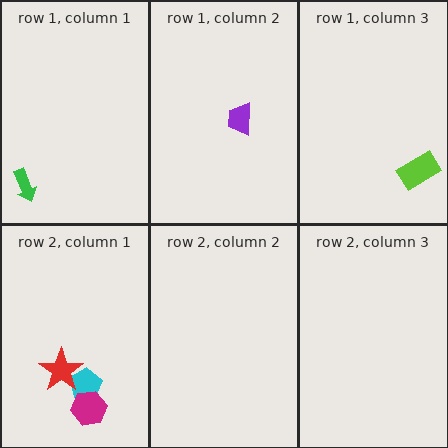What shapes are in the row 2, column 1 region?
The cyan pentagon, the red star, the magenta hexagon.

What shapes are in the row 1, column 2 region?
The purple trapezoid.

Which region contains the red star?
The row 2, column 1 region.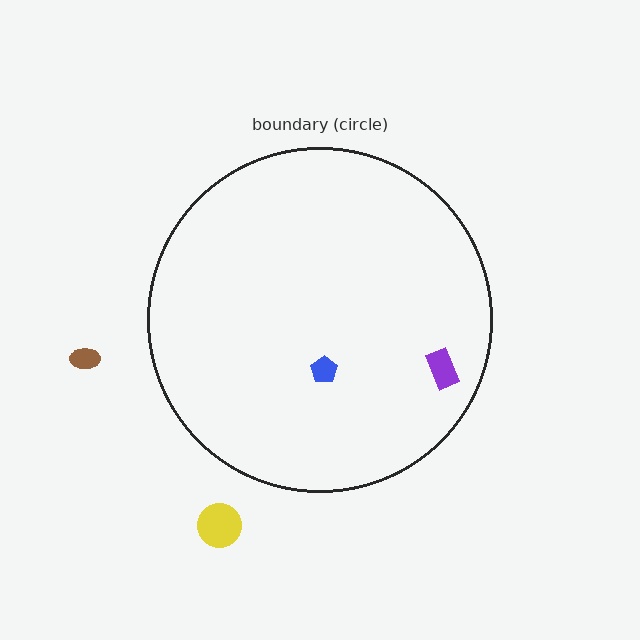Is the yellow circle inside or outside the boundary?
Outside.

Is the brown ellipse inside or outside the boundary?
Outside.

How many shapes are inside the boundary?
2 inside, 2 outside.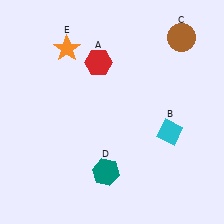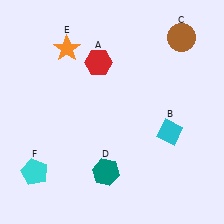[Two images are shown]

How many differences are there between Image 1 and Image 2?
There is 1 difference between the two images.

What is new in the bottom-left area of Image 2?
A cyan pentagon (F) was added in the bottom-left area of Image 2.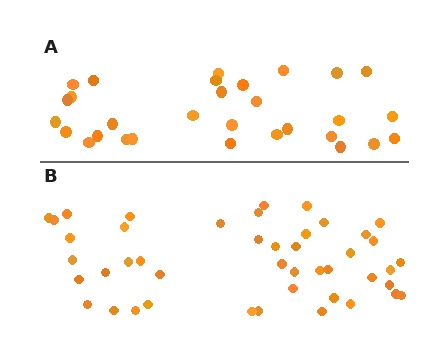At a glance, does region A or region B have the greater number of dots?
Region B (the bottom region) has more dots.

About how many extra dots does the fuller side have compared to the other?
Region B has approximately 15 more dots than region A.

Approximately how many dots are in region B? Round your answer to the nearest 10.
About 40 dots. (The exact count is 45, which rounds to 40.)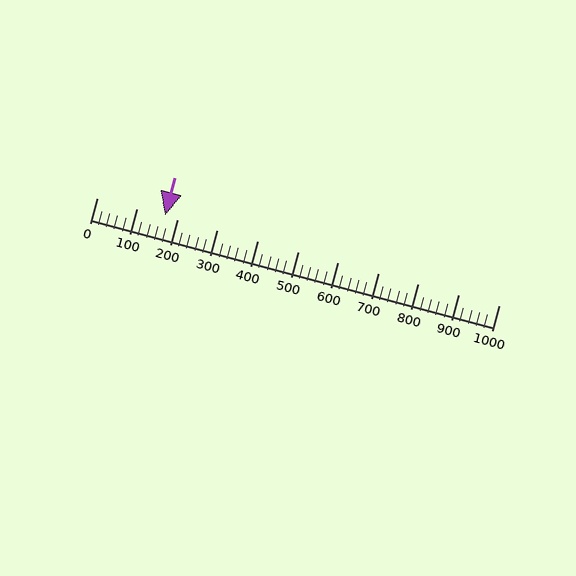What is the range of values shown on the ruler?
The ruler shows values from 0 to 1000.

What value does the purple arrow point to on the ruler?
The purple arrow points to approximately 170.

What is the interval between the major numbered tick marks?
The major tick marks are spaced 100 units apart.